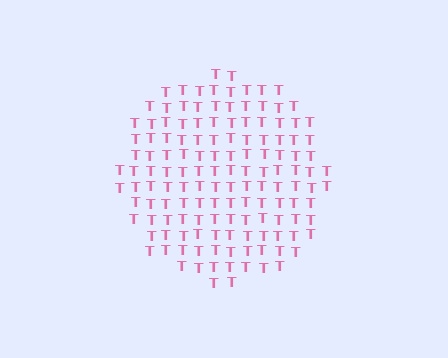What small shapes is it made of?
It is made of small letter T's.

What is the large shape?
The large shape is a circle.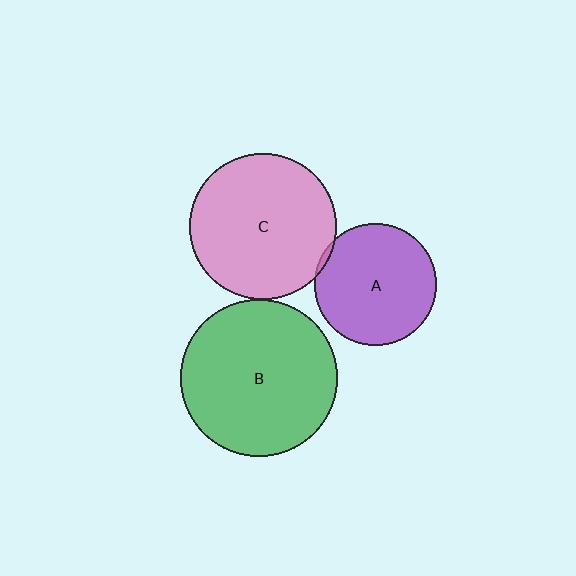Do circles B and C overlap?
Yes.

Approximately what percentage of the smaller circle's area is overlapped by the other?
Approximately 5%.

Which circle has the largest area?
Circle B (green).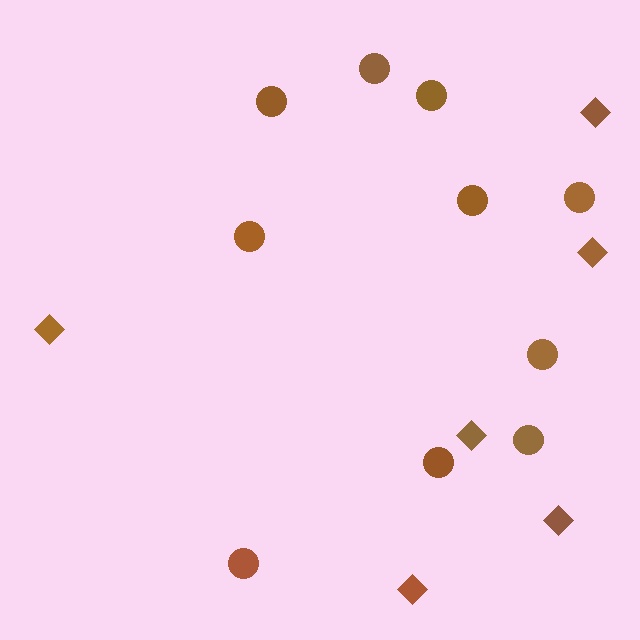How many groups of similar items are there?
There are 2 groups: one group of circles (10) and one group of diamonds (6).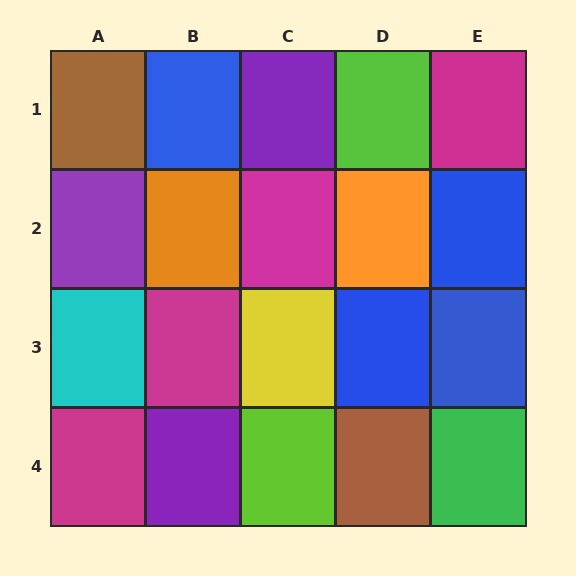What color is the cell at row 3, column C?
Yellow.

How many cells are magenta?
4 cells are magenta.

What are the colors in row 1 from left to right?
Brown, blue, purple, lime, magenta.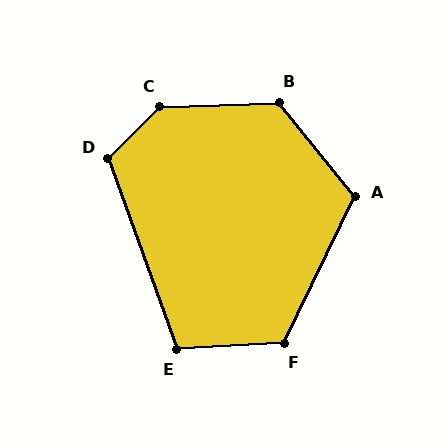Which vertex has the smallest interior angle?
E, at approximately 107 degrees.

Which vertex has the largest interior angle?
C, at approximately 137 degrees.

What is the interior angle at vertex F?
Approximately 119 degrees (obtuse).